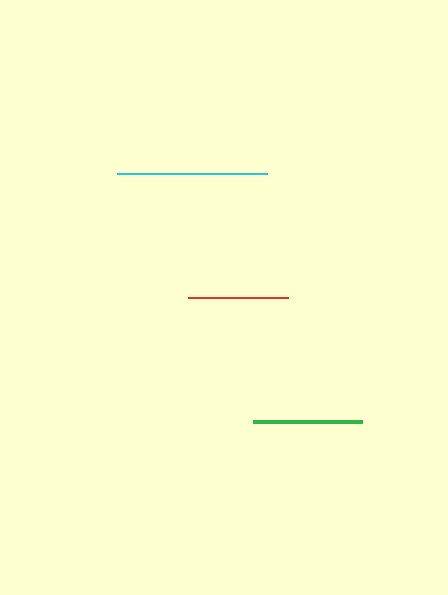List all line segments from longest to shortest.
From longest to shortest: cyan, green, red.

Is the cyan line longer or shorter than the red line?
The cyan line is longer than the red line.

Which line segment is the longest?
The cyan line is the longest at approximately 151 pixels.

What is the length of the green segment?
The green segment is approximately 109 pixels long.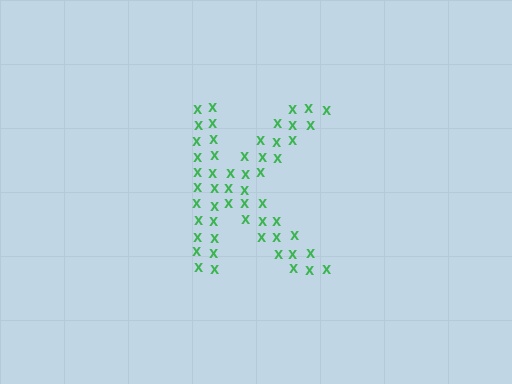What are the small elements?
The small elements are letter X's.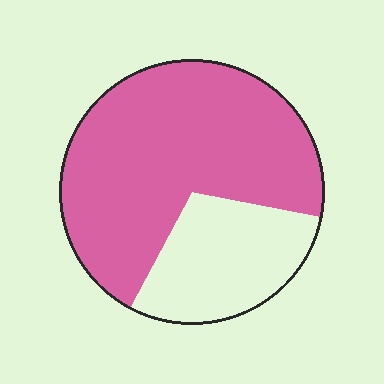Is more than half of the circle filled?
Yes.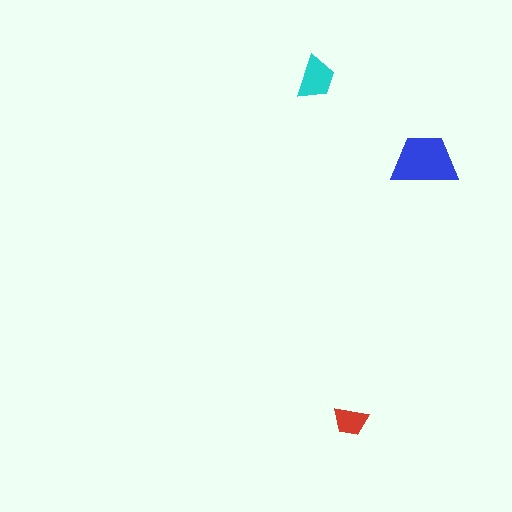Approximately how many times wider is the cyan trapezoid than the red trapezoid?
About 1.5 times wider.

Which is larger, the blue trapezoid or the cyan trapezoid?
The blue one.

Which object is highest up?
The cyan trapezoid is topmost.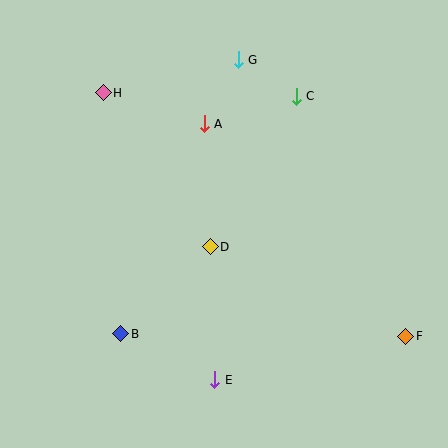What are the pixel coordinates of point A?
Point A is at (204, 124).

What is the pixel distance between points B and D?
The distance between B and D is 125 pixels.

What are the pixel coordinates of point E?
Point E is at (215, 380).